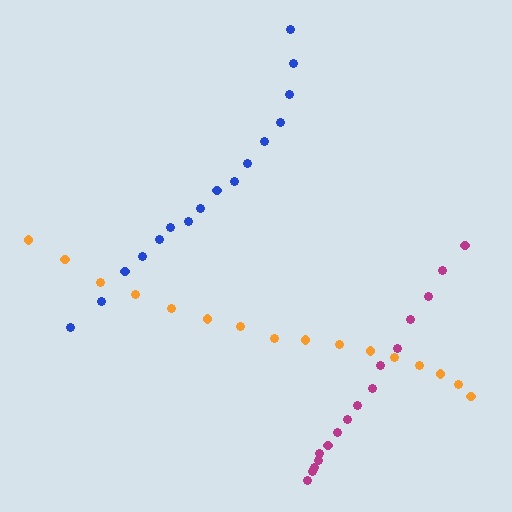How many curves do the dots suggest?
There are 3 distinct paths.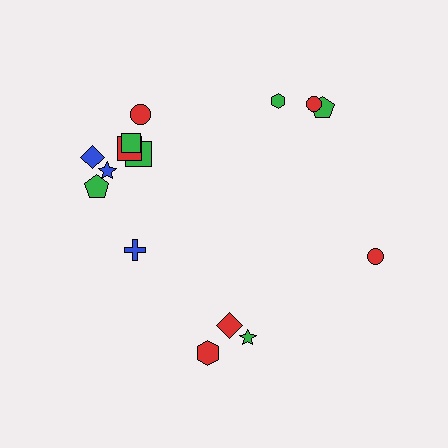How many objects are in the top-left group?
There are 8 objects.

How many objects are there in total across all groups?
There are 15 objects.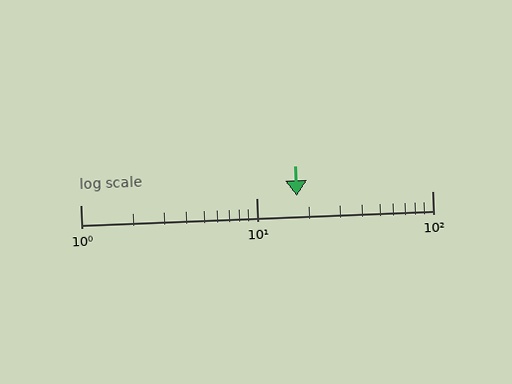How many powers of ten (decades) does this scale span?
The scale spans 2 decades, from 1 to 100.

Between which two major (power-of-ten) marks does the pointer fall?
The pointer is between 10 and 100.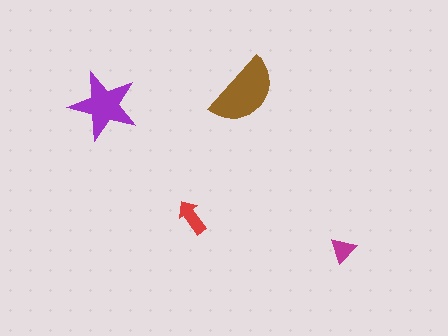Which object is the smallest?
The magenta triangle.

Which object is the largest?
The brown semicircle.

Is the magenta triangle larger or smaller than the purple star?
Smaller.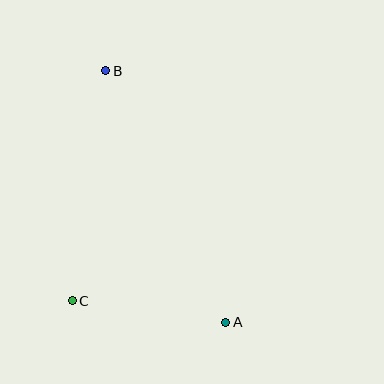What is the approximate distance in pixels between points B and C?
The distance between B and C is approximately 232 pixels.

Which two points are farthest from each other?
Points A and B are farthest from each other.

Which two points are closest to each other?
Points A and C are closest to each other.